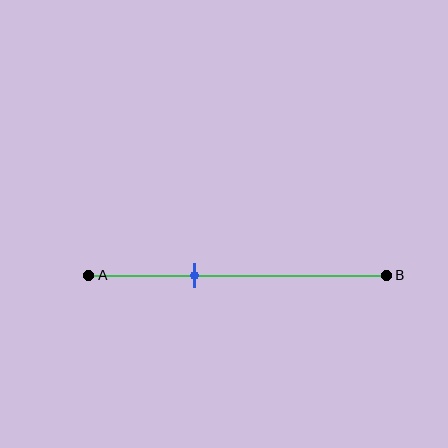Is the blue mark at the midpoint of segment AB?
No, the mark is at about 35% from A, not at the 50% midpoint.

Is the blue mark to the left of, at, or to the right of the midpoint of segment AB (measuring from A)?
The blue mark is to the left of the midpoint of segment AB.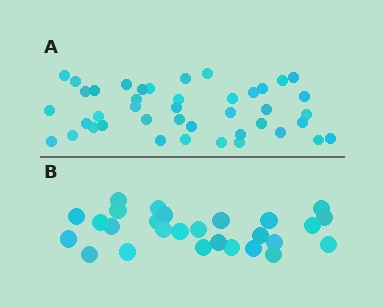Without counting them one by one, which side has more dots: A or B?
Region A (the top region) has more dots.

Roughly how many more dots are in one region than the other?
Region A has approximately 15 more dots than region B.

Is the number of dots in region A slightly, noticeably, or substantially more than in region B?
Region A has substantially more. The ratio is roughly 1.6 to 1.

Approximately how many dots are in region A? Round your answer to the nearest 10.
About 40 dots. (The exact count is 42, which rounds to 40.)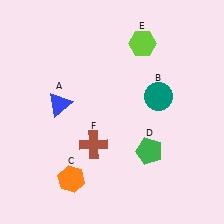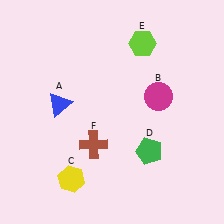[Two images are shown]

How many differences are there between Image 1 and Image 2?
There are 2 differences between the two images.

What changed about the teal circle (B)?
In Image 1, B is teal. In Image 2, it changed to magenta.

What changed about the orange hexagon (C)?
In Image 1, C is orange. In Image 2, it changed to yellow.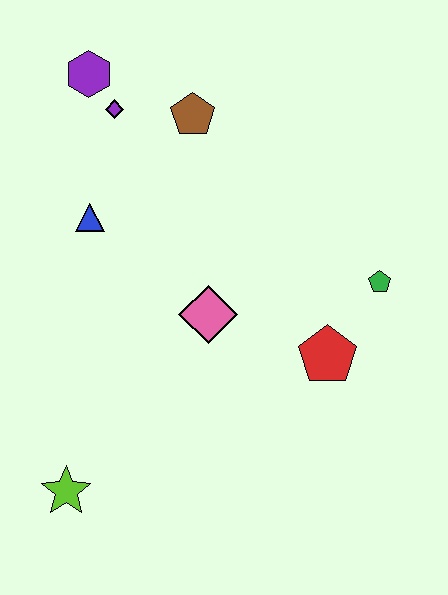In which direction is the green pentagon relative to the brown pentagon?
The green pentagon is to the right of the brown pentagon.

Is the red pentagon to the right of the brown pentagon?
Yes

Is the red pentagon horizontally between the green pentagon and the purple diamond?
Yes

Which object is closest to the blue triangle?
The purple diamond is closest to the blue triangle.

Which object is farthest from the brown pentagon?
The lime star is farthest from the brown pentagon.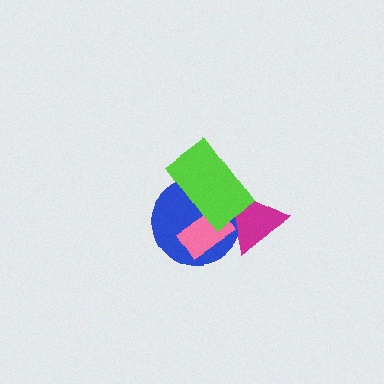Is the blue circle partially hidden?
Yes, it is partially covered by another shape.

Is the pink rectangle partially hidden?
Yes, it is partially covered by another shape.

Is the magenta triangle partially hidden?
Yes, it is partially covered by another shape.